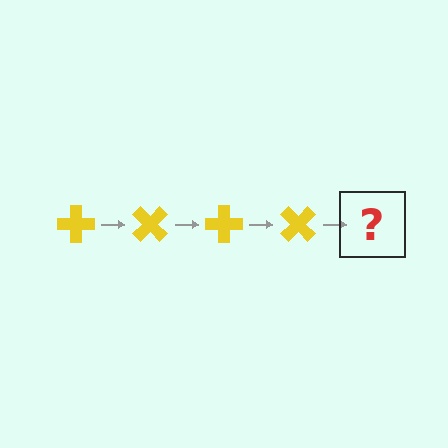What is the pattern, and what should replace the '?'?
The pattern is that the cross rotates 45 degrees each step. The '?' should be a yellow cross rotated 180 degrees.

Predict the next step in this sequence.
The next step is a yellow cross rotated 180 degrees.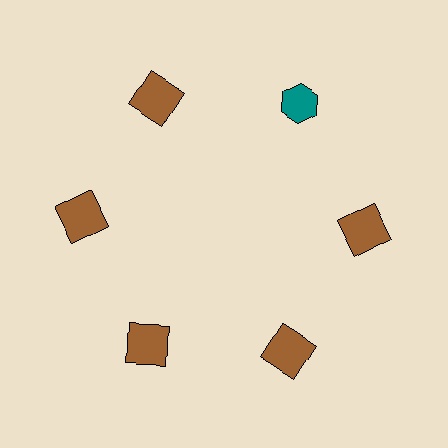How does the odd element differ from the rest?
It differs in both color (teal instead of brown) and shape (hexagon instead of square).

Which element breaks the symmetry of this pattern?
The teal hexagon at roughly the 1 o'clock position breaks the symmetry. All other shapes are brown squares.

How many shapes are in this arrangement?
There are 6 shapes arranged in a ring pattern.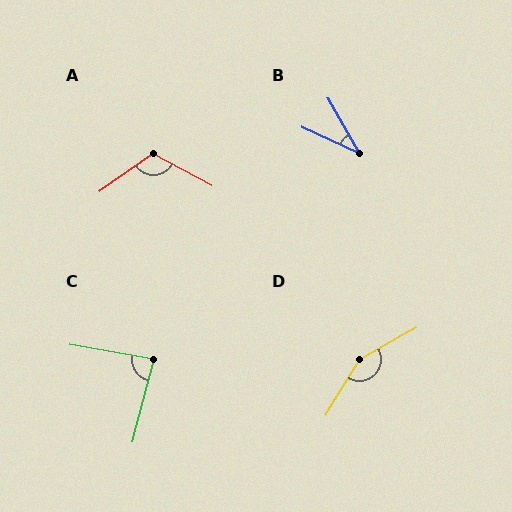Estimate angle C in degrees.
Approximately 86 degrees.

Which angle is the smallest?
B, at approximately 35 degrees.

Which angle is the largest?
D, at approximately 151 degrees.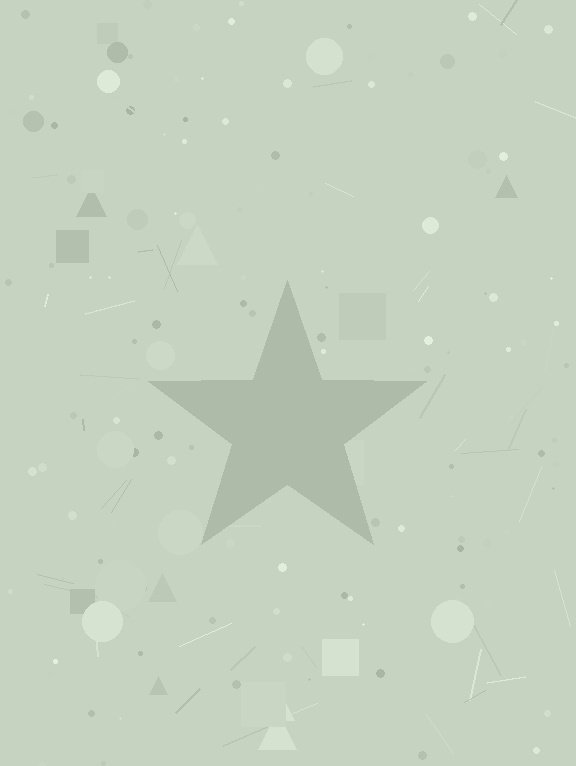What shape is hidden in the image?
A star is hidden in the image.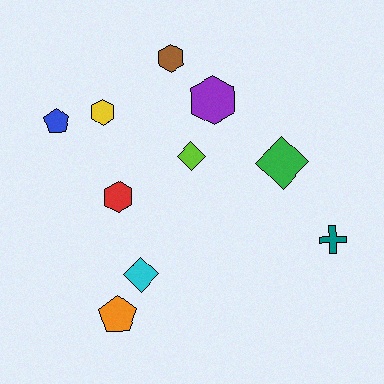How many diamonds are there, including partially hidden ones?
There are 3 diamonds.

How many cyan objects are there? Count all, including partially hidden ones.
There is 1 cyan object.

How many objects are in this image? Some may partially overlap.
There are 10 objects.